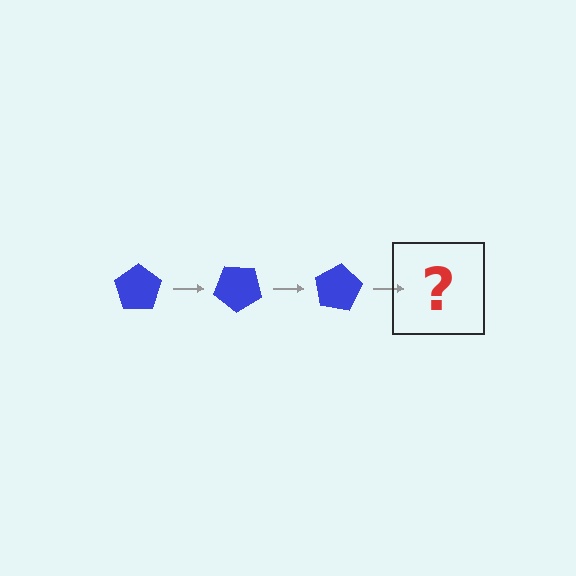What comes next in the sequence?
The next element should be a blue pentagon rotated 120 degrees.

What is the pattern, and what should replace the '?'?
The pattern is that the pentagon rotates 40 degrees each step. The '?' should be a blue pentagon rotated 120 degrees.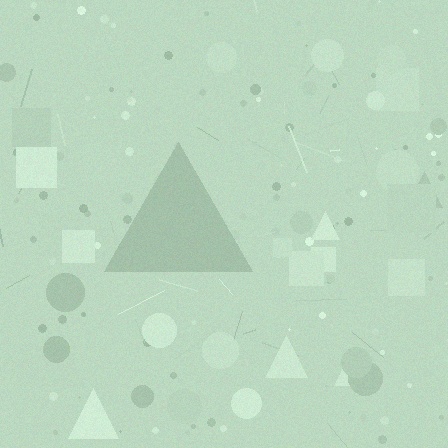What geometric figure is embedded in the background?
A triangle is embedded in the background.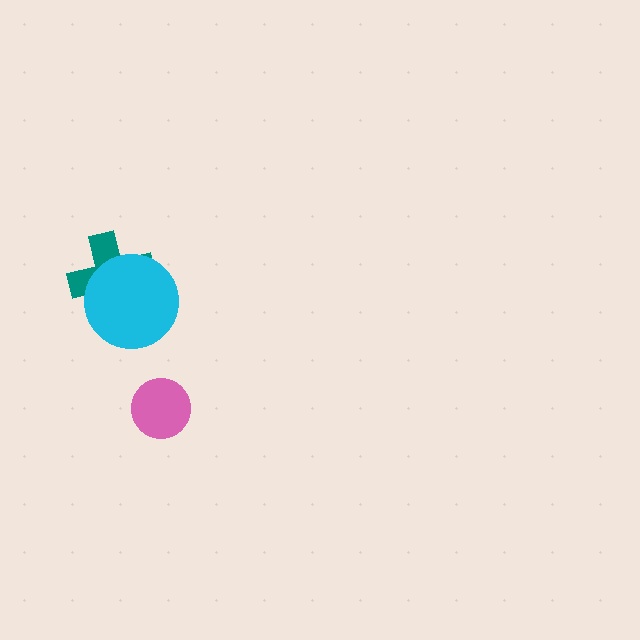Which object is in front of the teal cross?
The cyan circle is in front of the teal cross.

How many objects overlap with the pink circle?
0 objects overlap with the pink circle.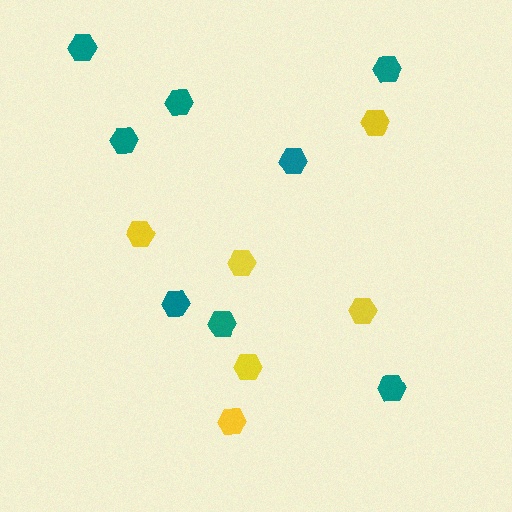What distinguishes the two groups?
There are 2 groups: one group of yellow hexagons (6) and one group of teal hexagons (8).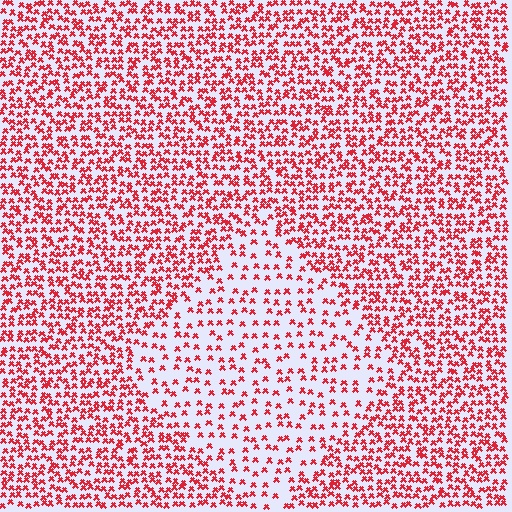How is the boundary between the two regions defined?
The boundary is defined by a change in element density (approximately 2.1x ratio). All elements are the same color, size, and shape.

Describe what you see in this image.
The image contains small red elements arranged at two different densities. A diamond-shaped region is visible where the elements are less densely packed than the surrounding area.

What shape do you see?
I see a diamond.